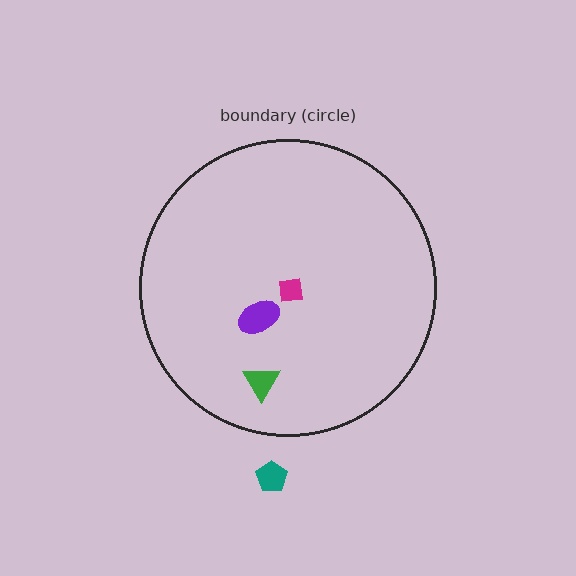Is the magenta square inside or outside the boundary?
Inside.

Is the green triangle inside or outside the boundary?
Inside.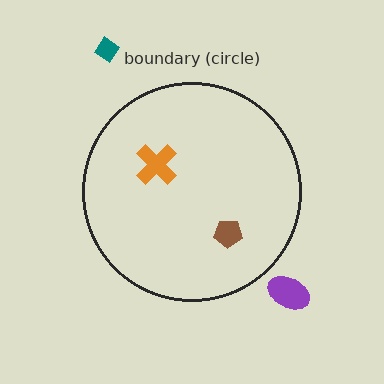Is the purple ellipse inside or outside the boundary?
Outside.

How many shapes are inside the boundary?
2 inside, 2 outside.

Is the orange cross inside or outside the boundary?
Inside.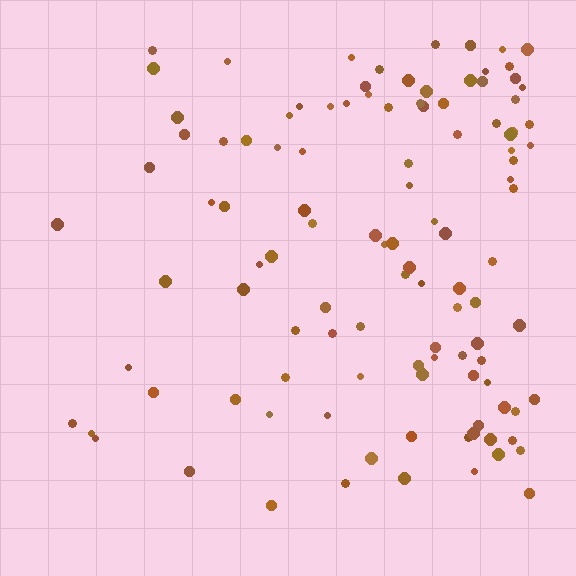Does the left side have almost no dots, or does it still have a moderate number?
Still a moderate number, just noticeably fewer than the right.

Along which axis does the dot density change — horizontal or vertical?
Horizontal.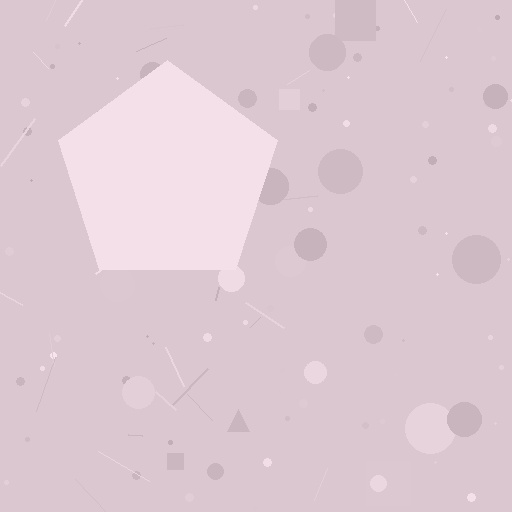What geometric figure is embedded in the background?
A pentagon is embedded in the background.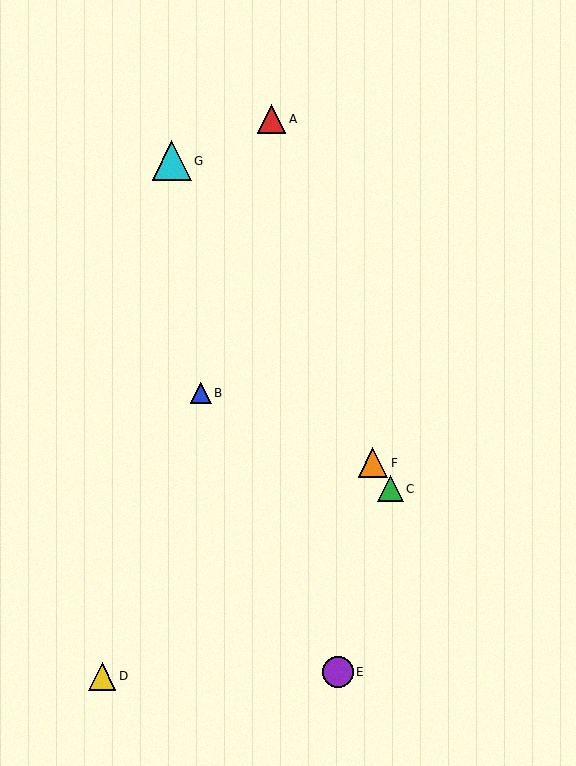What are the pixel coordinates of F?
Object F is at (373, 463).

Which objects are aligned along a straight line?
Objects C, F, G are aligned along a straight line.